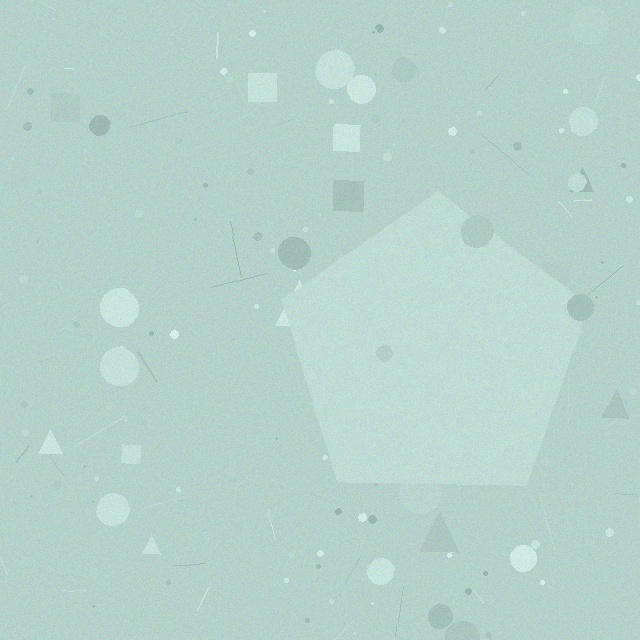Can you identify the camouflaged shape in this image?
The camouflaged shape is a pentagon.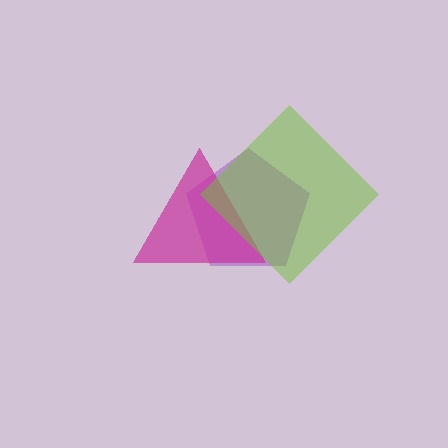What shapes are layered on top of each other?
The layered shapes are: a purple pentagon, a magenta triangle, a lime diamond.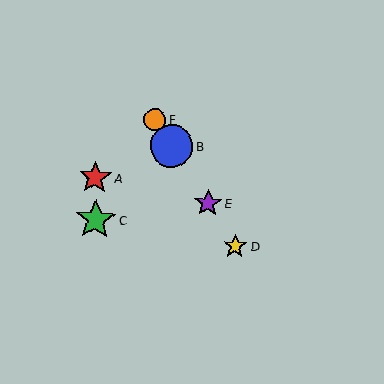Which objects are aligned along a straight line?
Objects B, D, E, F are aligned along a straight line.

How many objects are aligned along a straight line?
4 objects (B, D, E, F) are aligned along a straight line.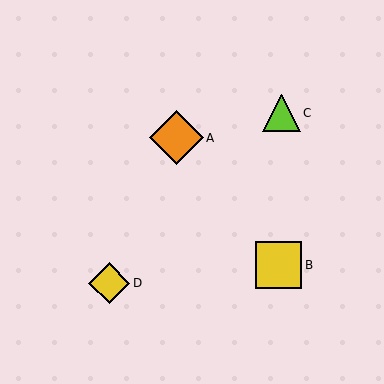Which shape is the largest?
The orange diamond (labeled A) is the largest.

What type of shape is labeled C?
Shape C is a lime triangle.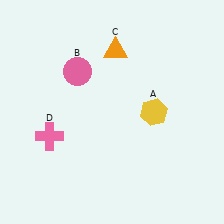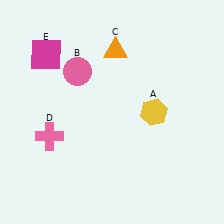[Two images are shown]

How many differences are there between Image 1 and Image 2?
There is 1 difference between the two images.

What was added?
A magenta square (E) was added in Image 2.